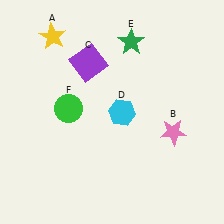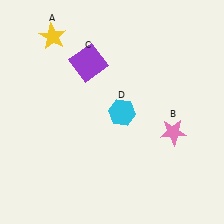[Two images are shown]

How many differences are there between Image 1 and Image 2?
There are 2 differences between the two images.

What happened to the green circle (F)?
The green circle (F) was removed in Image 2. It was in the top-left area of Image 1.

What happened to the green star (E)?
The green star (E) was removed in Image 2. It was in the top-right area of Image 1.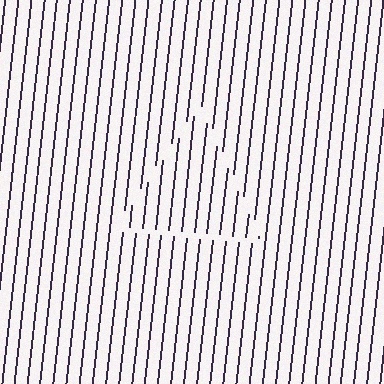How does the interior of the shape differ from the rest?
The interior of the shape contains the same grating, shifted by half a period — the contour is defined by the phase discontinuity where line-ends from the inner and outer gratings abut.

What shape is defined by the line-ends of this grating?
An illusory triangle. The interior of the shape contains the same grating, shifted by half a period — the contour is defined by the phase discontinuity where line-ends from the inner and outer gratings abut.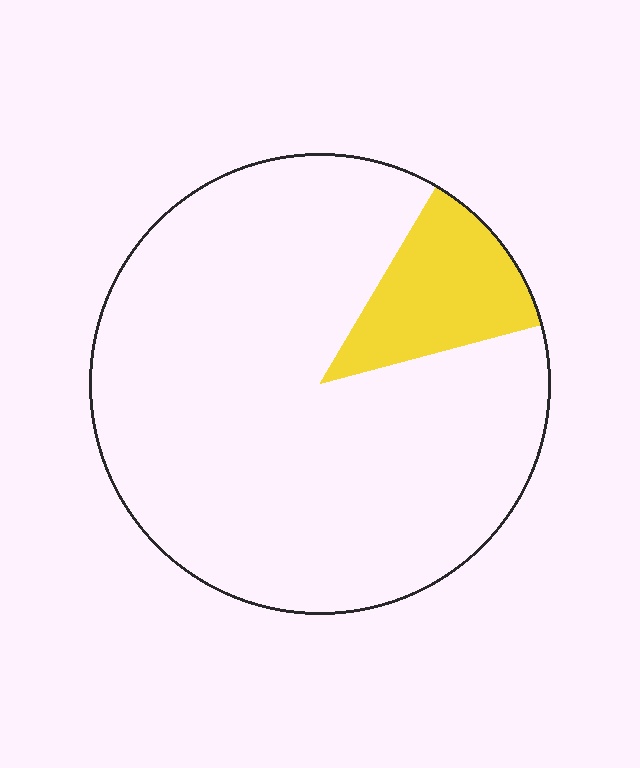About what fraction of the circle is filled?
About one eighth (1/8).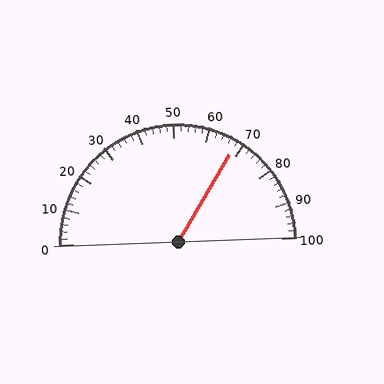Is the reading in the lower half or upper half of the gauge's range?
The reading is in the upper half of the range (0 to 100).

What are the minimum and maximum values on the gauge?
The gauge ranges from 0 to 100.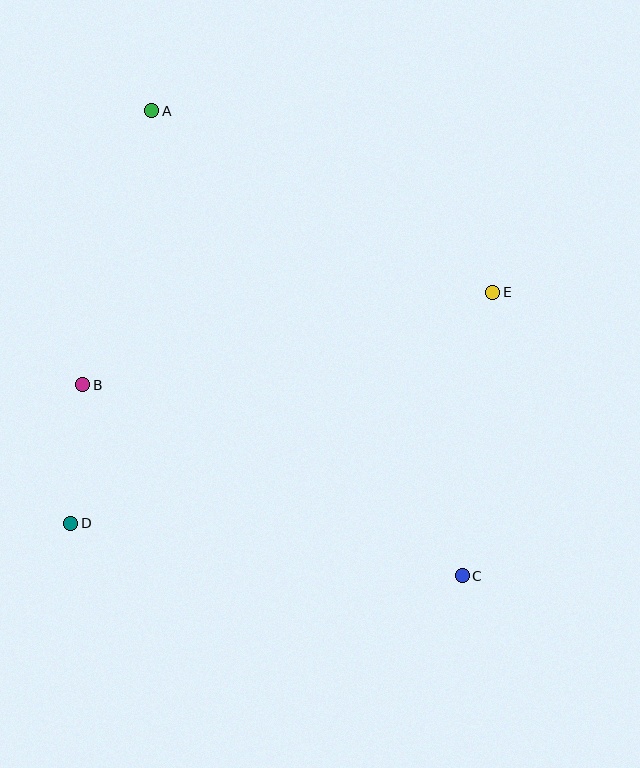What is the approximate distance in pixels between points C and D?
The distance between C and D is approximately 395 pixels.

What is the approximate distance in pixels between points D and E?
The distance between D and E is approximately 481 pixels.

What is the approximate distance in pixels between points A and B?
The distance between A and B is approximately 283 pixels.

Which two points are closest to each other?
Points B and D are closest to each other.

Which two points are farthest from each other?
Points A and C are farthest from each other.